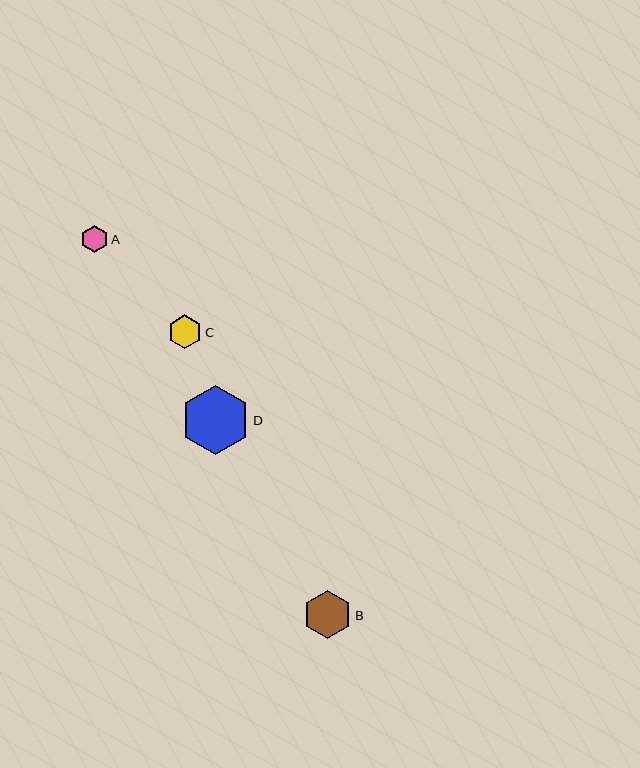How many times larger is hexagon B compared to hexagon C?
Hexagon B is approximately 1.4 times the size of hexagon C.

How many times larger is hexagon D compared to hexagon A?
Hexagon D is approximately 2.6 times the size of hexagon A.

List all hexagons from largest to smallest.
From largest to smallest: D, B, C, A.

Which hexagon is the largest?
Hexagon D is the largest with a size of approximately 69 pixels.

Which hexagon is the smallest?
Hexagon A is the smallest with a size of approximately 27 pixels.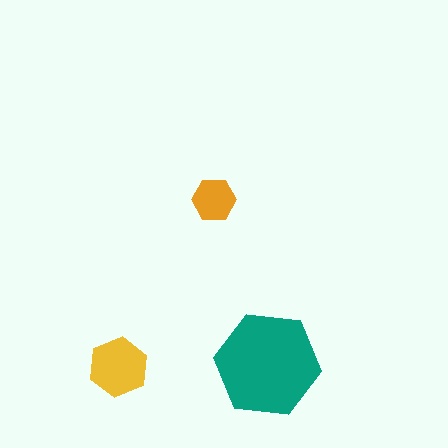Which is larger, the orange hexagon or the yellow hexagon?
The yellow one.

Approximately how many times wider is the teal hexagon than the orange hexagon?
About 2.5 times wider.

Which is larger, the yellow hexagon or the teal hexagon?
The teal one.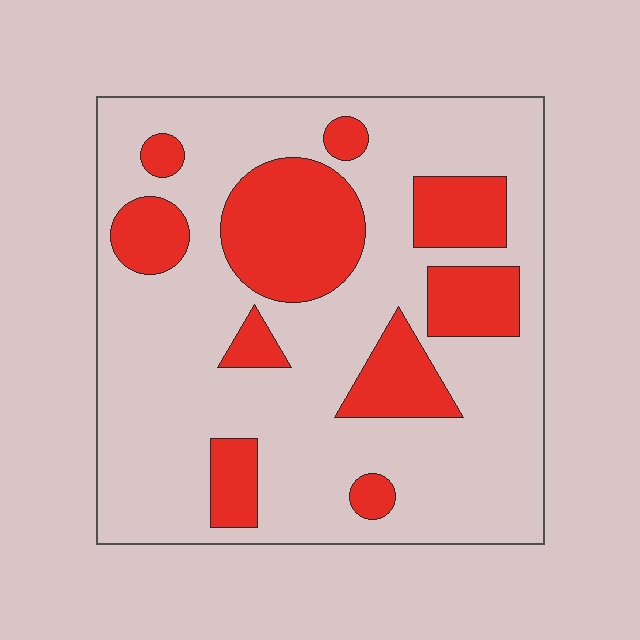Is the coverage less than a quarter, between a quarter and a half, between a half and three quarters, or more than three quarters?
Between a quarter and a half.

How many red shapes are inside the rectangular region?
10.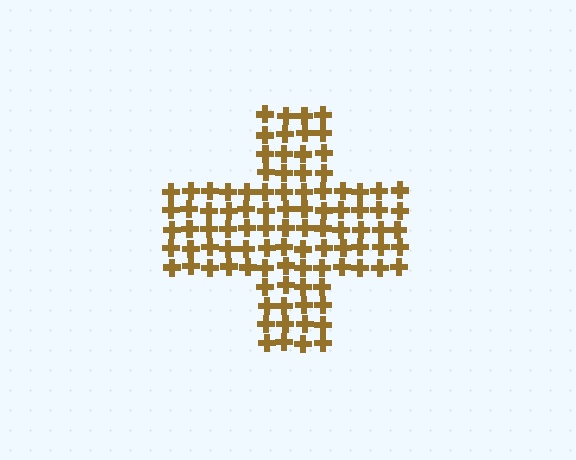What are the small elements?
The small elements are crosses.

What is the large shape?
The large shape is a cross.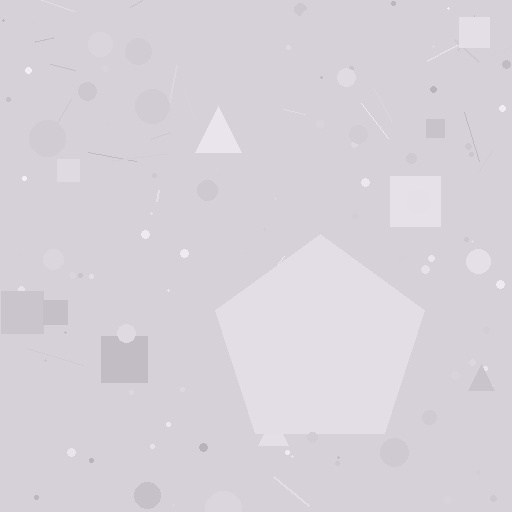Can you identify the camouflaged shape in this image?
The camouflaged shape is a pentagon.